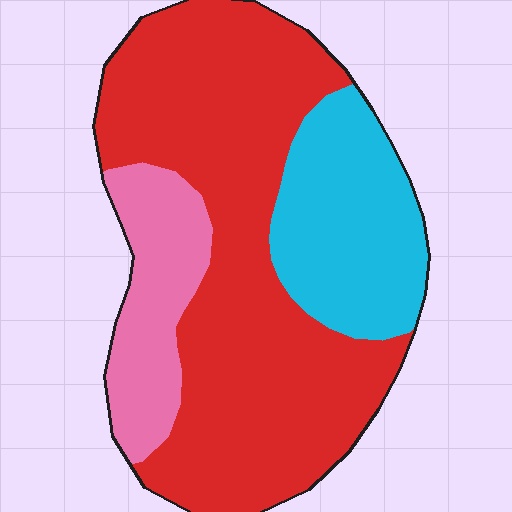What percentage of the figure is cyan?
Cyan takes up between a sixth and a third of the figure.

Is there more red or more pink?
Red.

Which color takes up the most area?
Red, at roughly 60%.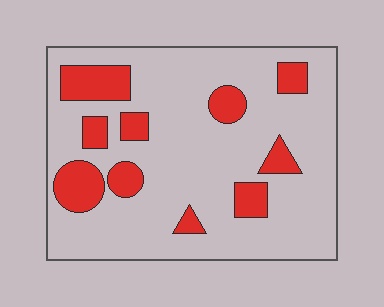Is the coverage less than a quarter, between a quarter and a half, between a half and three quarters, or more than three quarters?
Less than a quarter.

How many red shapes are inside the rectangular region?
10.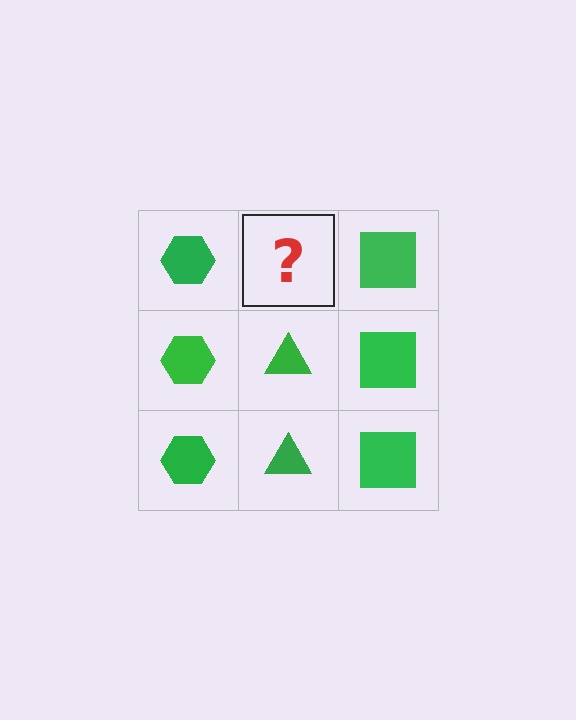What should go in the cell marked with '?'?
The missing cell should contain a green triangle.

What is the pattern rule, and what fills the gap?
The rule is that each column has a consistent shape. The gap should be filled with a green triangle.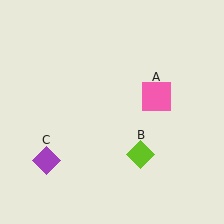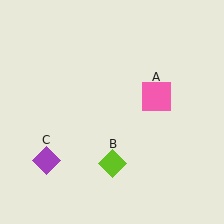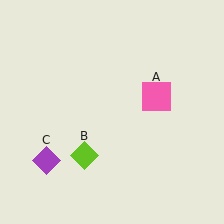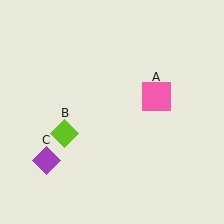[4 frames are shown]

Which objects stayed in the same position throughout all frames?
Pink square (object A) and purple diamond (object C) remained stationary.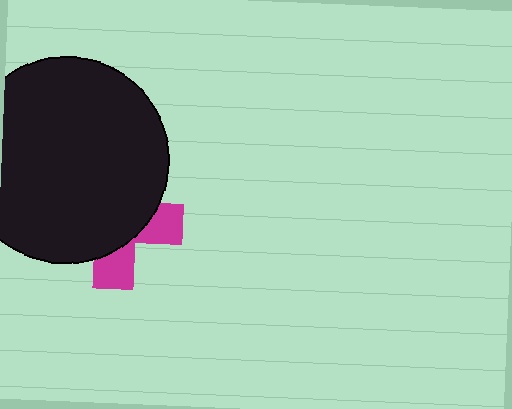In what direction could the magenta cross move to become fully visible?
The magenta cross could move toward the lower-right. That would shift it out from behind the black circle entirely.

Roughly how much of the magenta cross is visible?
A small part of it is visible (roughly 32%).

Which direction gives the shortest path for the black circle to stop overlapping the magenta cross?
Moving toward the upper-left gives the shortest separation.